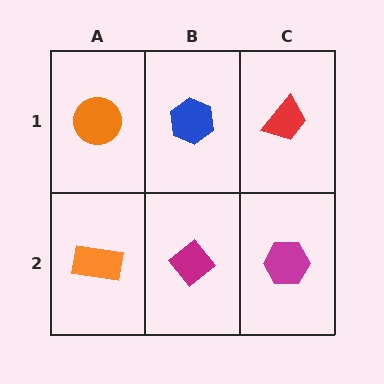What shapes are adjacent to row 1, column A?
An orange rectangle (row 2, column A), a blue hexagon (row 1, column B).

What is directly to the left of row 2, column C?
A magenta diamond.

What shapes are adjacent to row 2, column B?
A blue hexagon (row 1, column B), an orange rectangle (row 2, column A), a magenta hexagon (row 2, column C).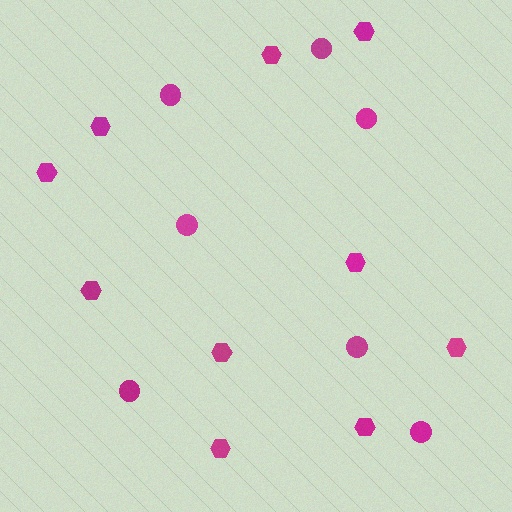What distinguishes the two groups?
There are 2 groups: one group of circles (7) and one group of hexagons (10).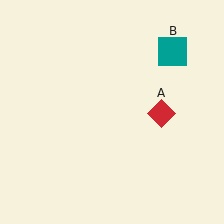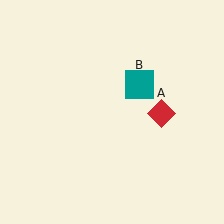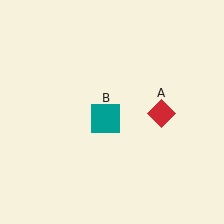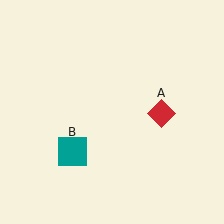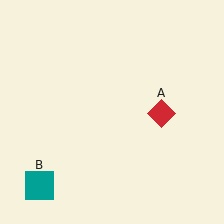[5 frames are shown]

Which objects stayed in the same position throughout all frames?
Red diamond (object A) remained stationary.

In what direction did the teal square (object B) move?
The teal square (object B) moved down and to the left.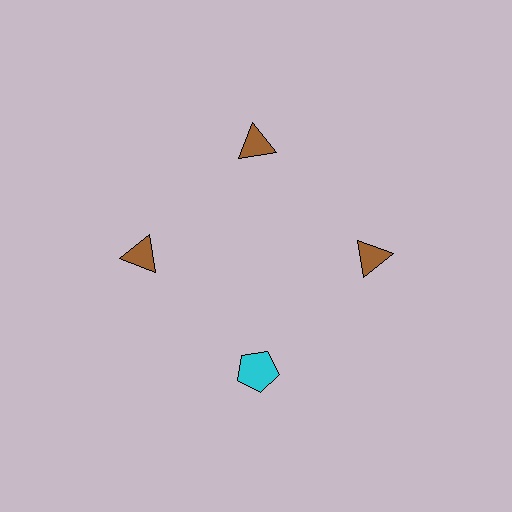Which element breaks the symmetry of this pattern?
The cyan pentagon at roughly the 6 o'clock position breaks the symmetry. All other shapes are brown triangles.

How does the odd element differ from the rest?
It differs in both color (cyan instead of brown) and shape (pentagon instead of triangle).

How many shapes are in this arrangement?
There are 4 shapes arranged in a ring pattern.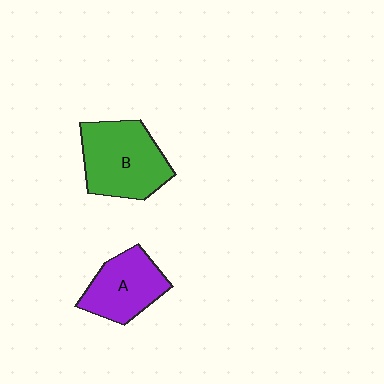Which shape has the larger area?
Shape B (green).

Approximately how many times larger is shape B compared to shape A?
Approximately 1.3 times.